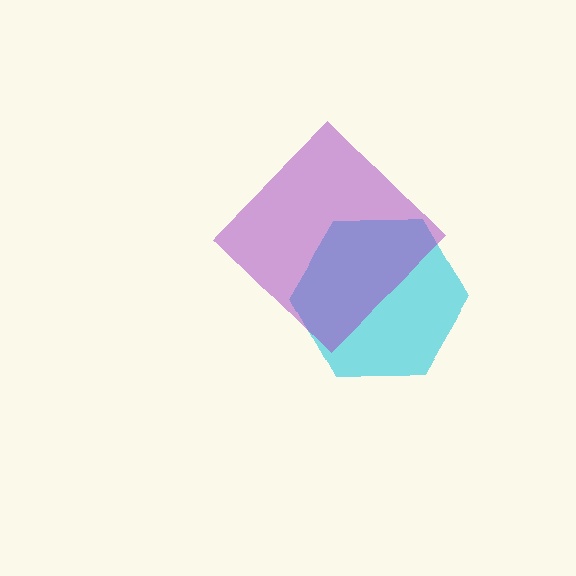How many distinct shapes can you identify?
There are 2 distinct shapes: a cyan hexagon, a purple diamond.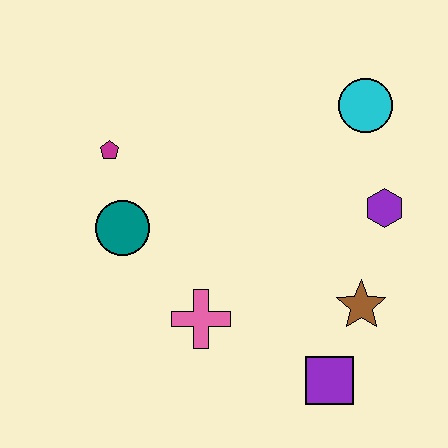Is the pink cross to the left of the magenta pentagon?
No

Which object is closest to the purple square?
The brown star is closest to the purple square.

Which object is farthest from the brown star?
The magenta pentagon is farthest from the brown star.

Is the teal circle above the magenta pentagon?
No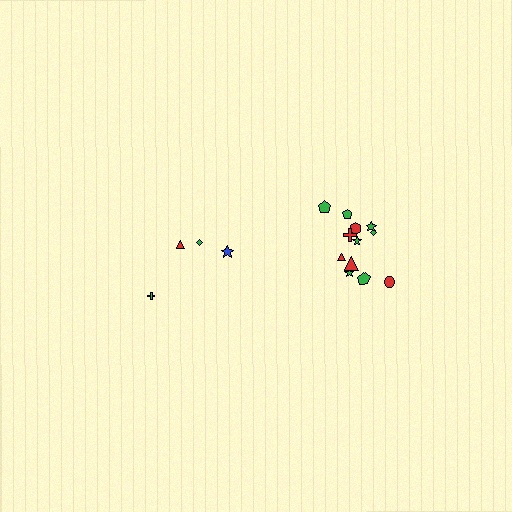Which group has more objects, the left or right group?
The right group.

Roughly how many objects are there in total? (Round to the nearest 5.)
Roughly 15 objects in total.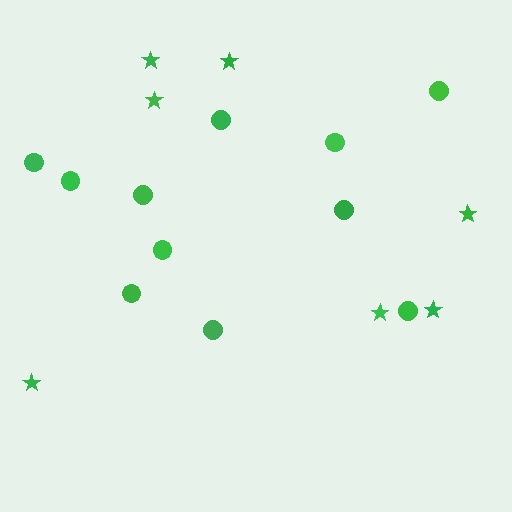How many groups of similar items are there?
There are 2 groups: one group of circles (11) and one group of stars (7).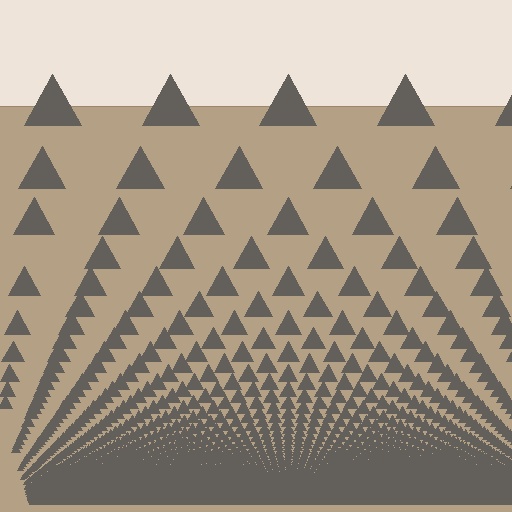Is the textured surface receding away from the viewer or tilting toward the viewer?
The surface appears to tilt toward the viewer. Texture elements get larger and sparser toward the top.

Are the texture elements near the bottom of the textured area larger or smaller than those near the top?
Smaller. The gradient is inverted — elements near the bottom are smaller and denser.